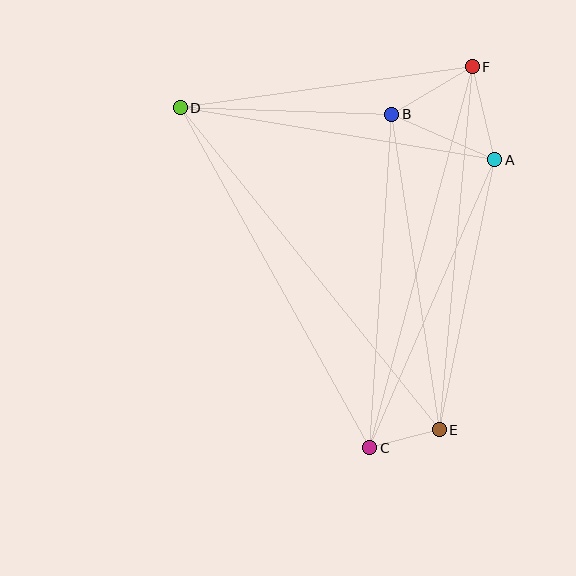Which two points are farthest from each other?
Points D and E are farthest from each other.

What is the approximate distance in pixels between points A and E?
The distance between A and E is approximately 276 pixels.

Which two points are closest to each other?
Points C and E are closest to each other.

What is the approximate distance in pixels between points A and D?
The distance between A and D is approximately 319 pixels.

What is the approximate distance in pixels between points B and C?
The distance between B and C is approximately 334 pixels.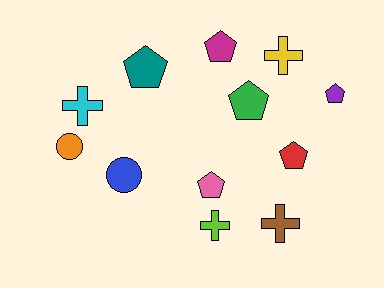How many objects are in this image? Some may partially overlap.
There are 12 objects.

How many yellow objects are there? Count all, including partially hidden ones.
There is 1 yellow object.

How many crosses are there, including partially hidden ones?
There are 4 crosses.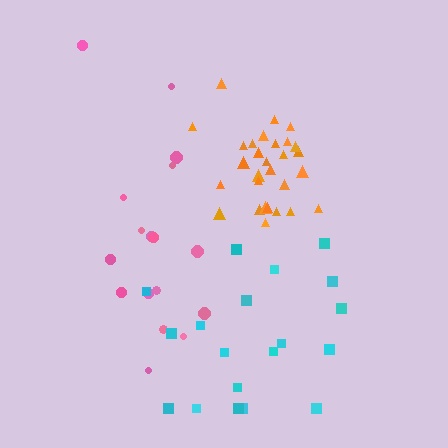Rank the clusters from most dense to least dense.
orange, pink, cyan.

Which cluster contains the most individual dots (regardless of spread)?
Orange (29).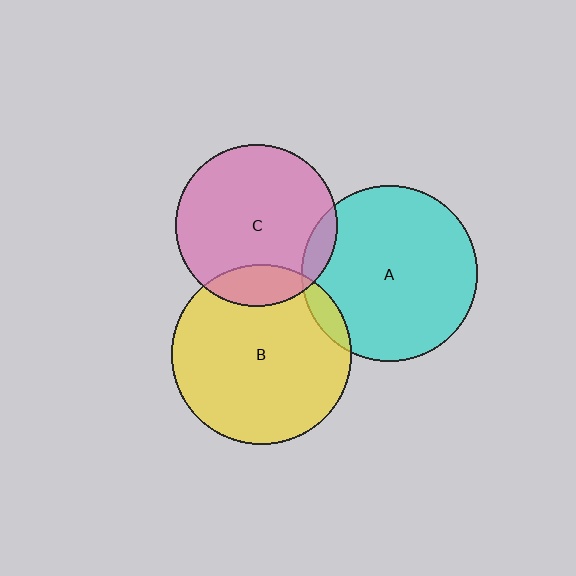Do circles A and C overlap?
Yes.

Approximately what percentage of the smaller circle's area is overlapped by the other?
Approximately 10%.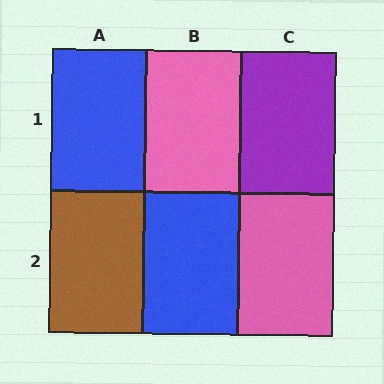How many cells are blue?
2 cells are blue.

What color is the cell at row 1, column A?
Blue.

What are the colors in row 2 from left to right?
Brown, blue, pink.